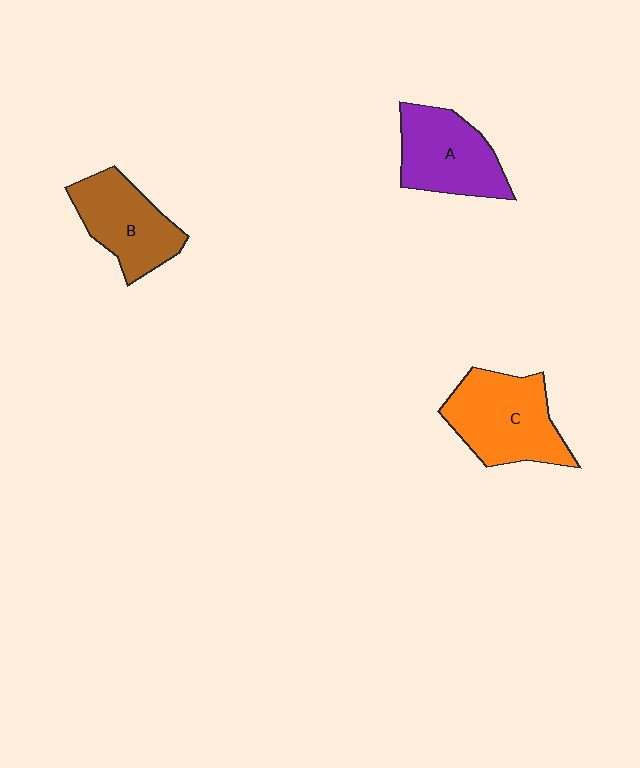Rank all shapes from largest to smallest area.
From largest to smallest: C (orange), A (purple), B (brown).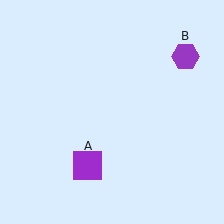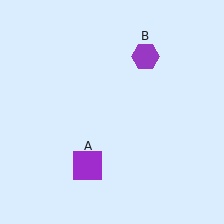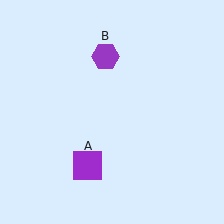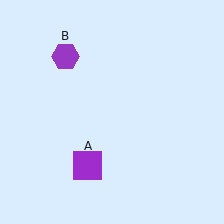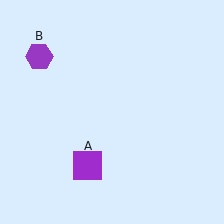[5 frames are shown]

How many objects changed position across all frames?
1 object changed position: purple hexagon (object B).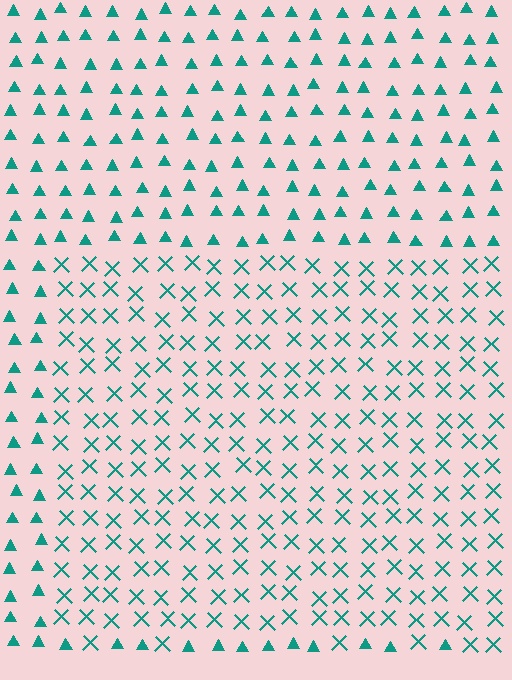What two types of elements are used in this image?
The image uses X marks inside the rectangle region and triangles outside it.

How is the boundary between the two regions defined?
The boundary is defined by a change in element shape: X marks inside vs. triangles outside. All elements share the same color and spacing.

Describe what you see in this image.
The image is filled with small teal elements arranged in a uniform grid. A rectangle-shaped region contains X marks, while the surrounding area contains triangles. The boundary is defined purely by the change in element shape.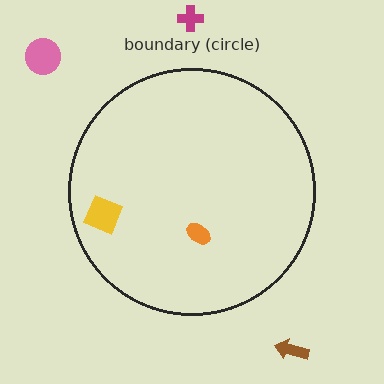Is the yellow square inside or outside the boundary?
Inside.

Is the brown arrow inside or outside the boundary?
Outside.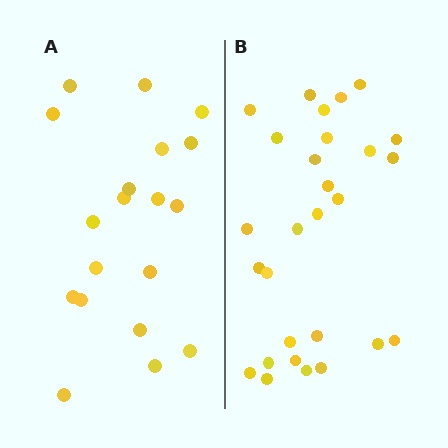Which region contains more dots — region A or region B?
Region B (the right region) has more dots.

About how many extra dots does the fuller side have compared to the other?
Region B has roughly 8 or so more dots than region A.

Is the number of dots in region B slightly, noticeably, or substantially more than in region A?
Region B has substantially more. The ratio is roughly 1.5 to 1.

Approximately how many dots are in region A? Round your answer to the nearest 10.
About 20 dots. (The exact count is 19, which rounds to 20.)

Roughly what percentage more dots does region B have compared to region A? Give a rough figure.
About 45% more.